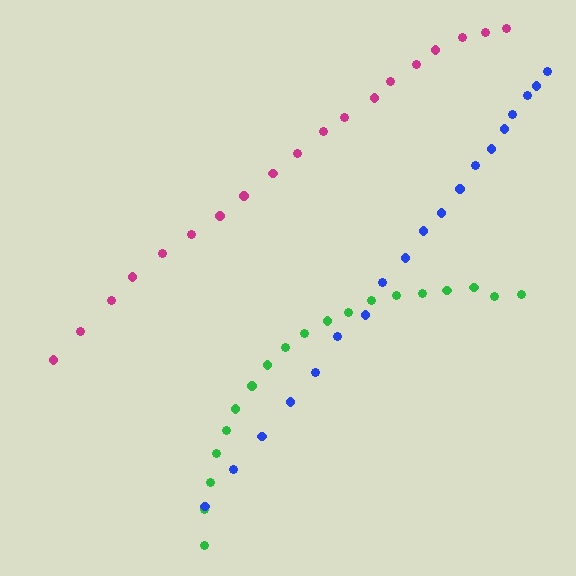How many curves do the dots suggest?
There are 3 distinct paths.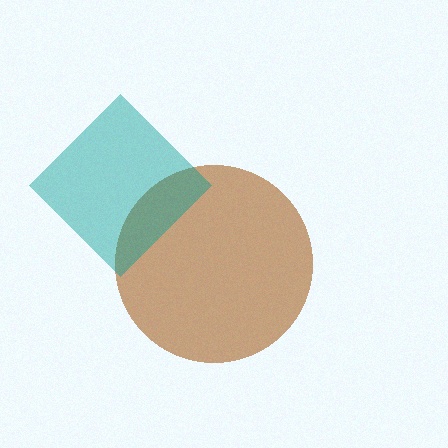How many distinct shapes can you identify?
There are 2 distinct shapes: a brown circle, a teal diamond.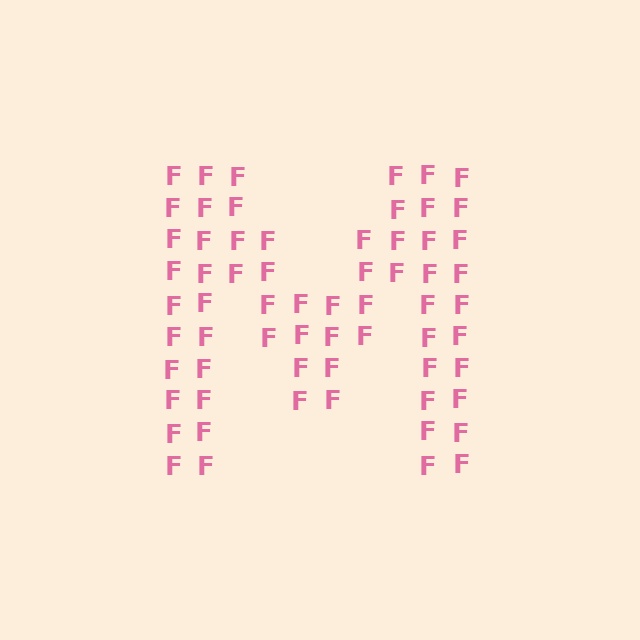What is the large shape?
The large shape is the letter M.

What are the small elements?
The small elements are letter F's.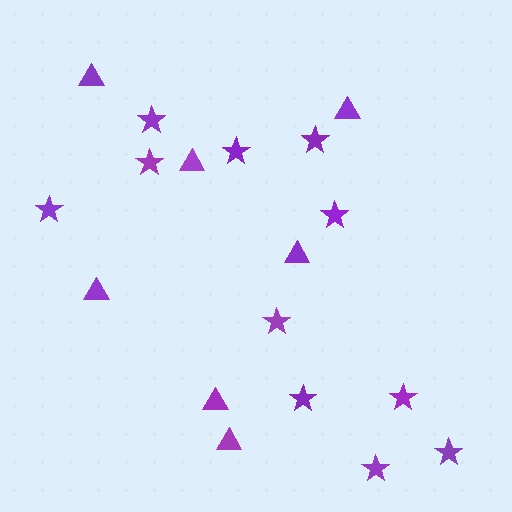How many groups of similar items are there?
There are 2 groups: one group of triangles (7) and one group of stars (11).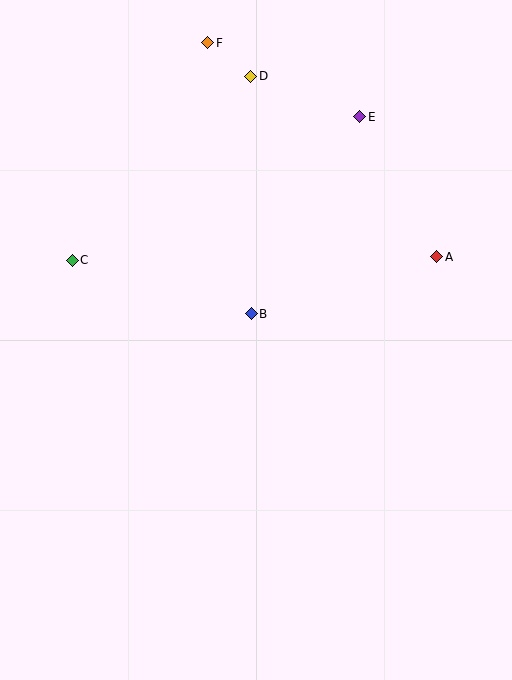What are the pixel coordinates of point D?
Point D is at (251, 76).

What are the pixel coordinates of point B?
Point B is at (251, 314).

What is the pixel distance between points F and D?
The distance between F and D is 54 pixels.